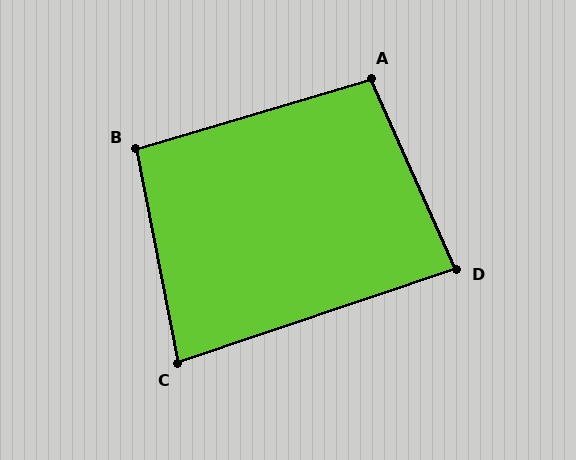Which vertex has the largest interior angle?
A, at approximately 98 degrees.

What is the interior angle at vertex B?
Approximately 95 degrees (obtuse).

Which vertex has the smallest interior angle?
C, at approximately 82 degrees.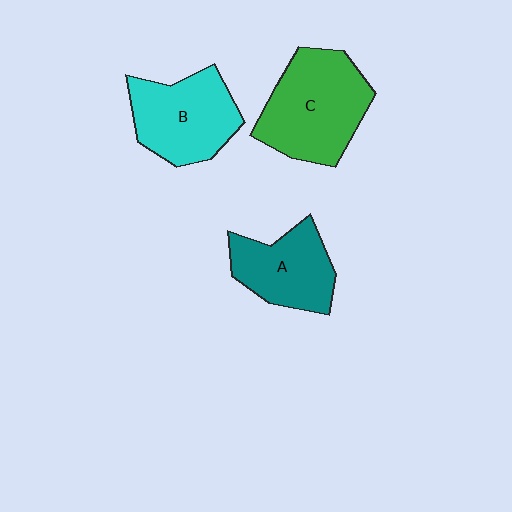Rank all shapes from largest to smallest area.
From largest to smallest: C (green), B (cyan), A (teal).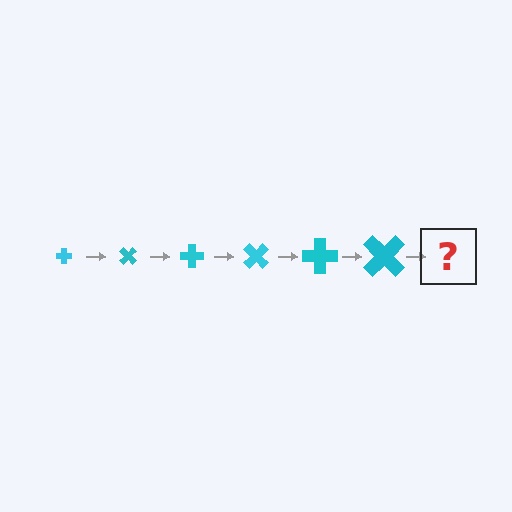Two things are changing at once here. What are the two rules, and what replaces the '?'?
The two rules are that the cross grows larger each step and it rotates 45 degrees each step. The '?' should be a cross, larger than the previous one and rotated 270 degrees from the start.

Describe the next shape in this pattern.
It should be a cross, larger than the previous one and rotated 270 degrees from the start.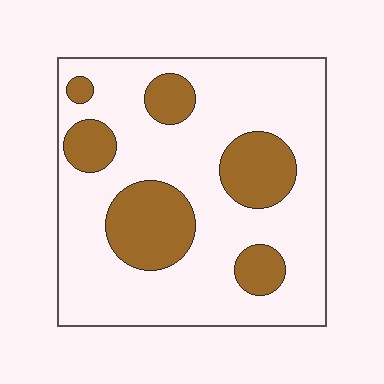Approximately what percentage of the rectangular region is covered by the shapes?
Approximately 25%.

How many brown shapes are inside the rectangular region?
6.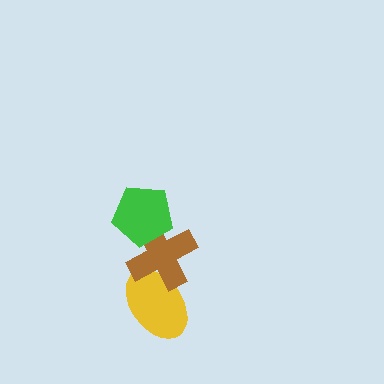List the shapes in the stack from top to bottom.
From top to bottom: the green pentagon, the brown cross, the yellow ellipse.